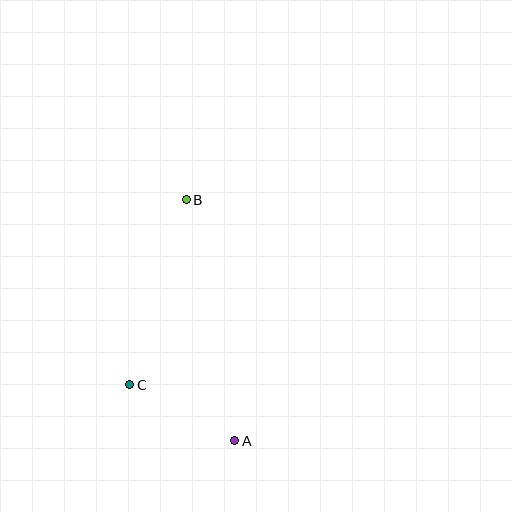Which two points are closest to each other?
Points A and C are closest to each other.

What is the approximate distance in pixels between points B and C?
The distance between B and C is approximately 193 pixels.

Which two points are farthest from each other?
Points A and B are farthest from each other.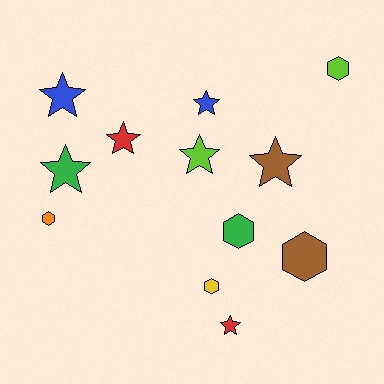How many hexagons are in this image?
There are 5 hexagons.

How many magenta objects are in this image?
There are no magenta objects.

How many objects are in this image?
There are 12 objects.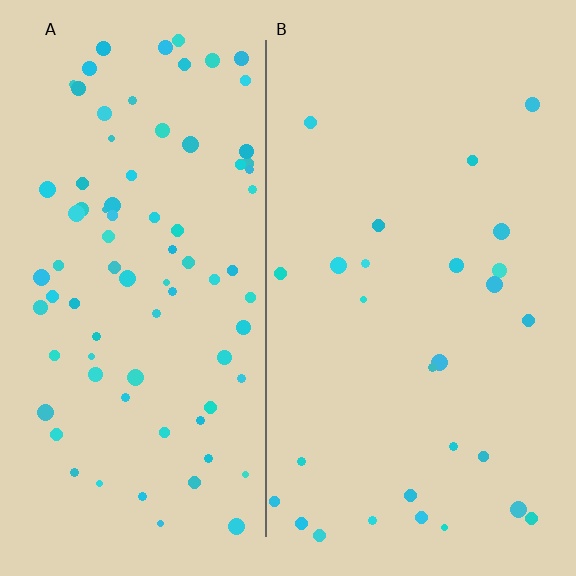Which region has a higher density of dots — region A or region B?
A (the left).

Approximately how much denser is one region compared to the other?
Approximately 3.0× — region A over region B.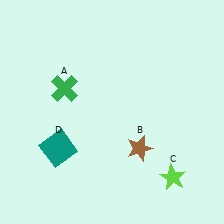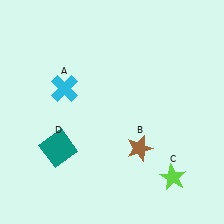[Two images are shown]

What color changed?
The cross (A) changed from green in Image 1 to cyan in Image 2.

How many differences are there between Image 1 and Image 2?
There is 1 difference between the two images.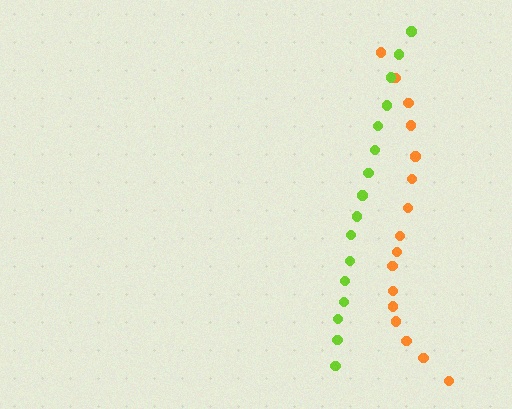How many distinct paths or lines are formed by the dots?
There are 2 distinct paths.